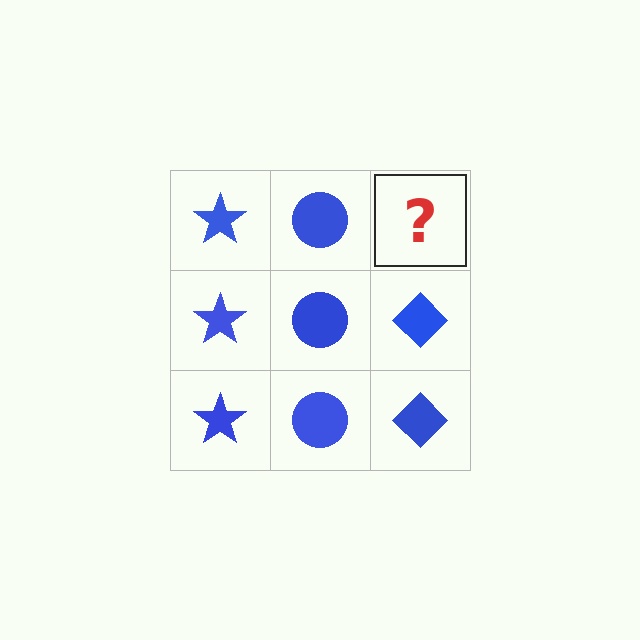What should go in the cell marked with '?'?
The missing cell should contain a blue diamond.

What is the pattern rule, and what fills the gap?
The rule is that each column has a consistent shape. The gap should be filled with a blue diamond.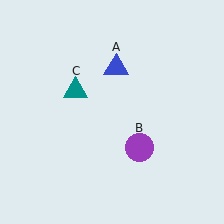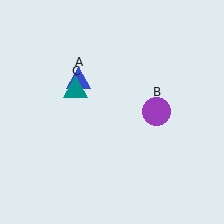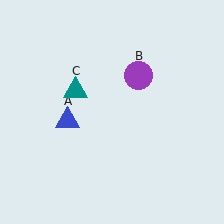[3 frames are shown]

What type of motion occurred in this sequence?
The blue triangle (object A), purple circle (object B) rotated counterclockwise around the center of the scene.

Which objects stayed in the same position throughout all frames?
Teal triangle (object C) remained stationary.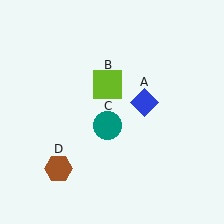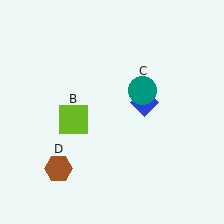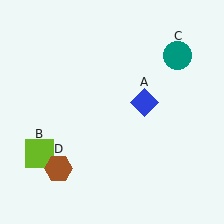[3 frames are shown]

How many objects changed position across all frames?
2 objects changed position: lime square (object B), teal circle (object C).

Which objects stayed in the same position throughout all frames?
Blue diamond (object A) and brown hexagon (object D) remained stationary.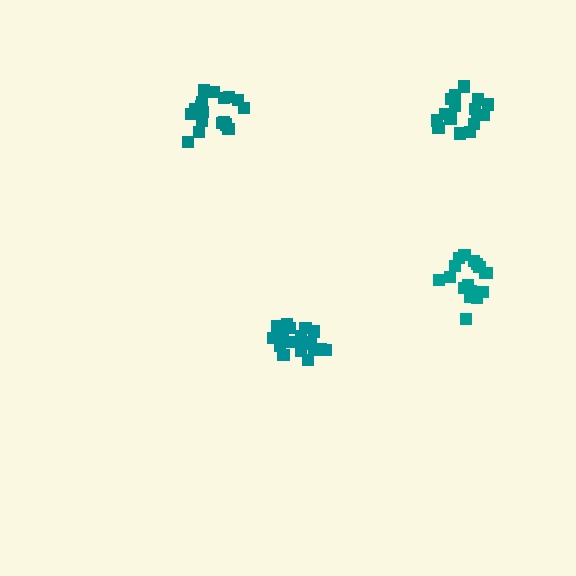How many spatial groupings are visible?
There are 4 spatial groupings.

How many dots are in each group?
Group 1: 19 dots, Group 2: 17 dots, Group 3: 20 dots, Group 4: 16 dots (72 total).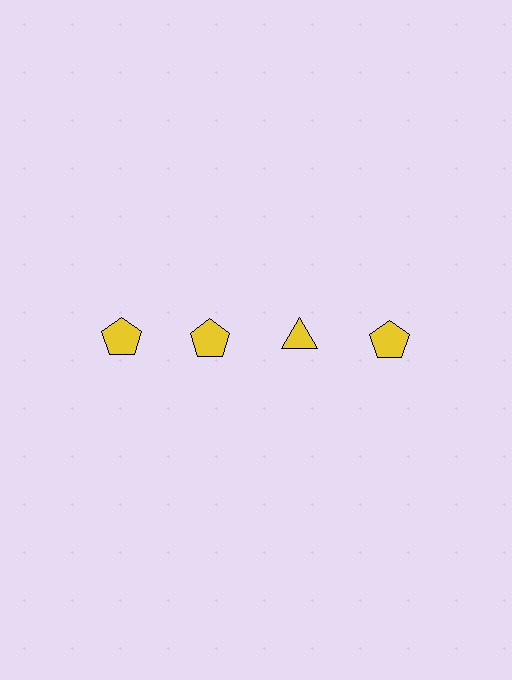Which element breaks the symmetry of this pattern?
The yellow triangle in the top row, center column breaks the symmetry. All other shapes are yellow pentagons.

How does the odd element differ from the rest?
It has a different shape: triangle instead of pentagon.